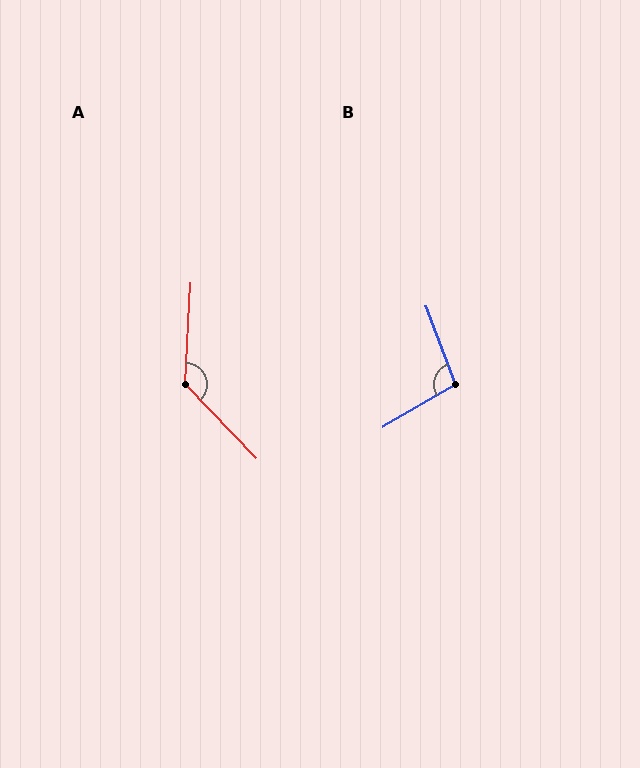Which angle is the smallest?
B, at approximately 100 degrees.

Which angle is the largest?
A, at approximately 133 degrees.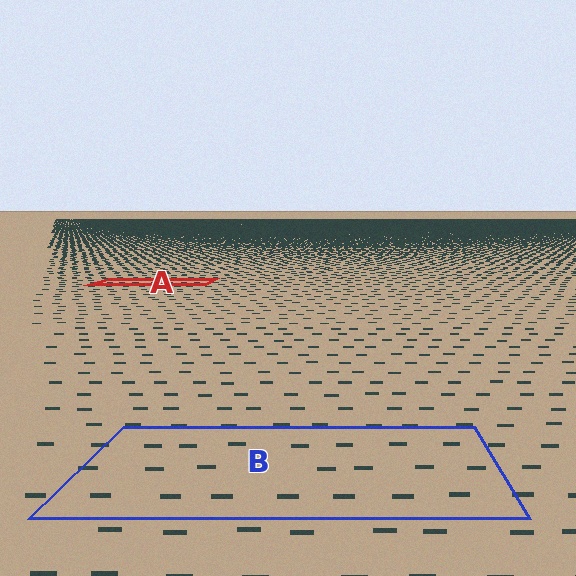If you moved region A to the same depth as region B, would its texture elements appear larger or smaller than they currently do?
They would appear larger. At a closer depth, the same texture elements are projected at a bigger on-screen size.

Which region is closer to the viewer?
Region B is closer. The texture elements there are larger and more spread out.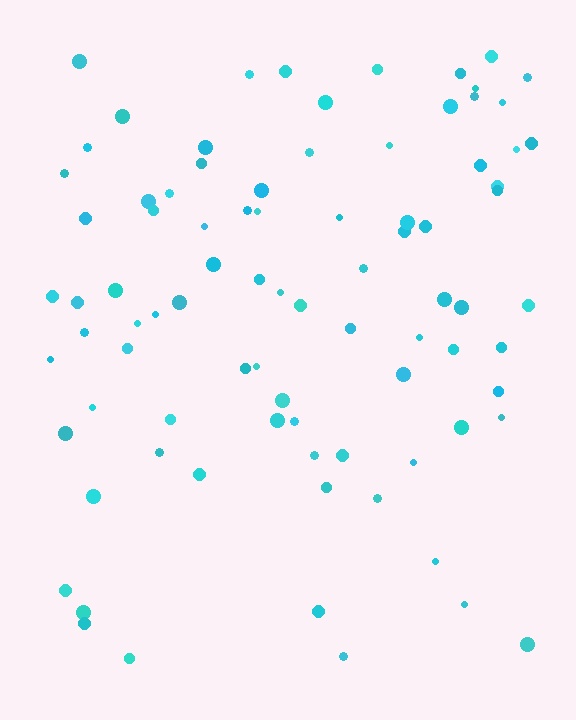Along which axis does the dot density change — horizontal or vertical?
Vertical.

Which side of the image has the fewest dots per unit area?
The bottom.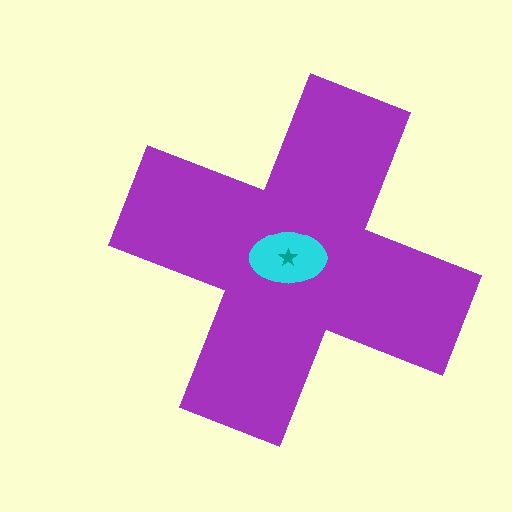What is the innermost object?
The teal star.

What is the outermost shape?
The purple cross.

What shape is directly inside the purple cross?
The cyan ellipse.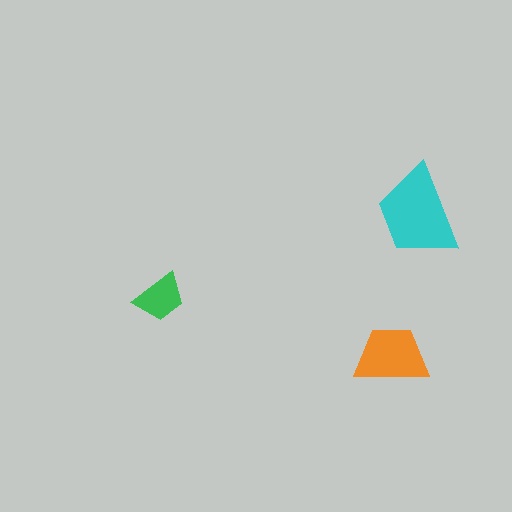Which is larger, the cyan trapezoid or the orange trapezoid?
The cyan one.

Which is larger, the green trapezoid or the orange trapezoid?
The orange one.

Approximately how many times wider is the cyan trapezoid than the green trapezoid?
About 2 times wider.